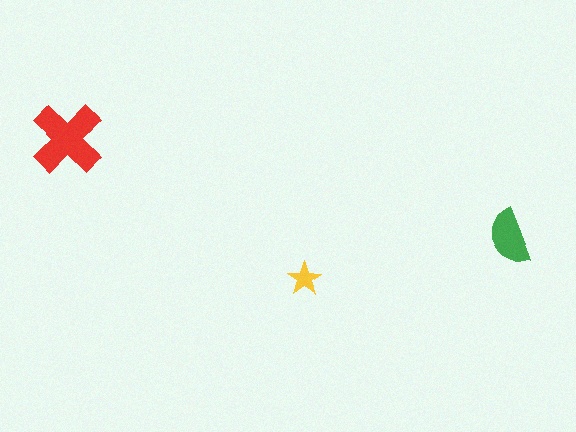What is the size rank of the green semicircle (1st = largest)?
2nd.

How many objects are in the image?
There are 3 objects in the image.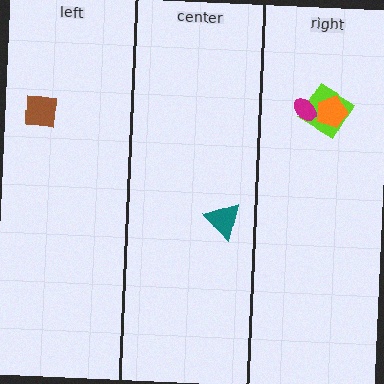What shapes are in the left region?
The brown square.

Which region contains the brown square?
The left region.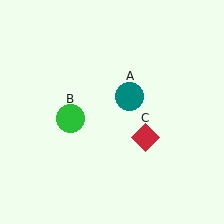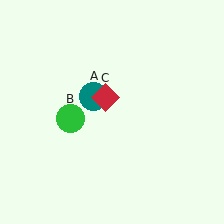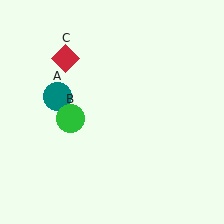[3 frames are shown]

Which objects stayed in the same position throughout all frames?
Green circle (object B) remained stationary.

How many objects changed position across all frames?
2 objects changed position: teal circle (object A), red diamond (object C).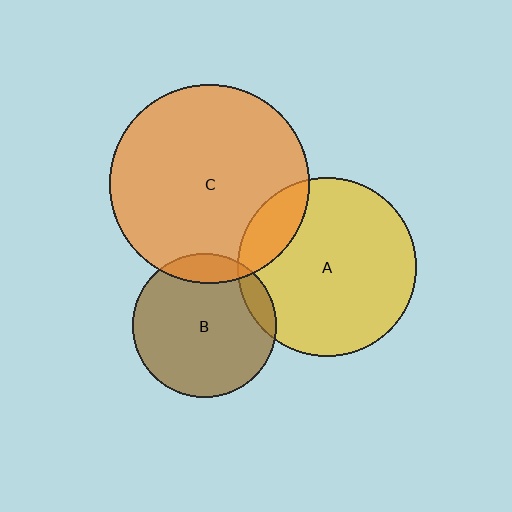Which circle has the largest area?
Circle C (orange).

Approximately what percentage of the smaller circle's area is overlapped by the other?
Approximately 10%.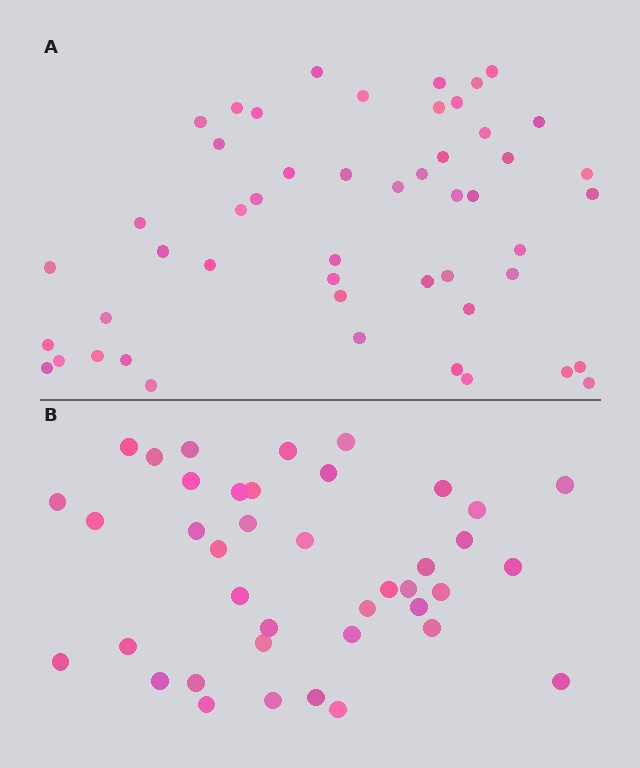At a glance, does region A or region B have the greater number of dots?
Region A (the top region) has more dots.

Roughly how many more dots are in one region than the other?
Region A has roughly 10 or so more dots than region B.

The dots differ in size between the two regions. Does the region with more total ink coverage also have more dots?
No. Region B has more total ink coverage because its dots are larger, but region A actually contains more individual dots. Total area can be misleading — the number of items is what matters here.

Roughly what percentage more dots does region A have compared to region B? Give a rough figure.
About 25% more.